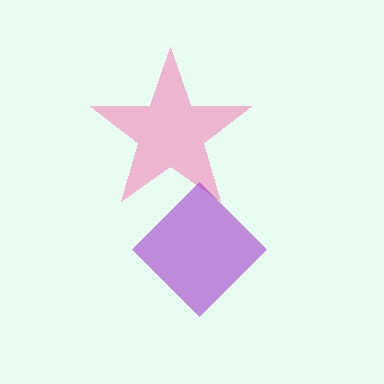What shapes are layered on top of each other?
The layered shapes are: a pink star, a purple diamond.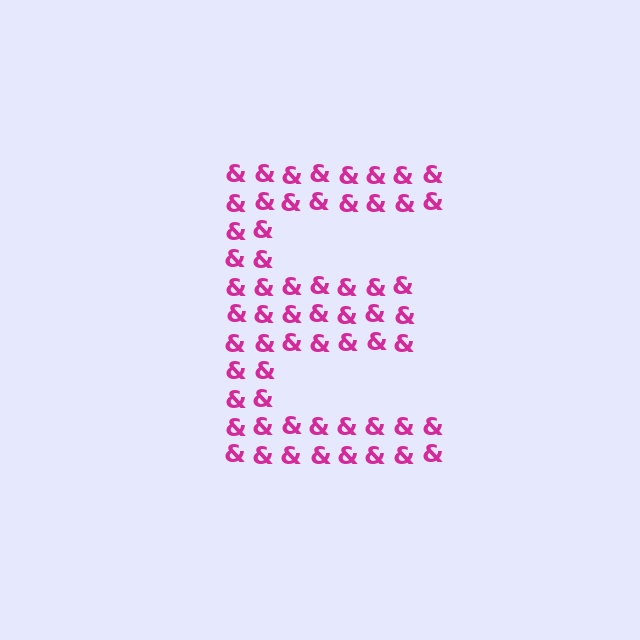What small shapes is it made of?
It is made of small ampersands.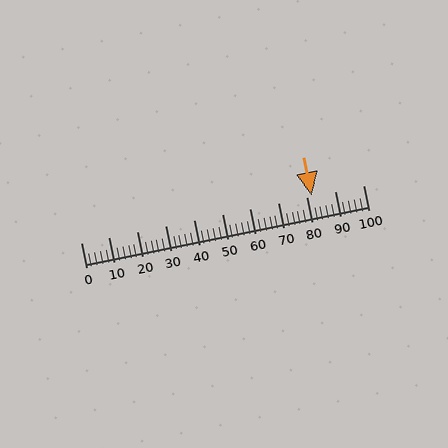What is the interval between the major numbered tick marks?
The major tick marks are spaced 10 units apart.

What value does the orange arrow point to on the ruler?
The orange arrow points to approximately 82.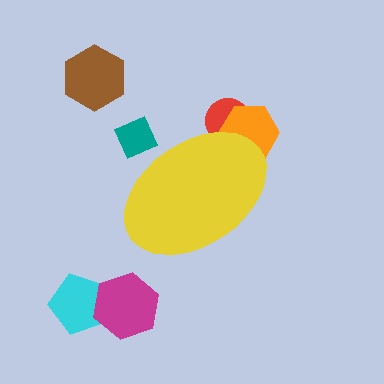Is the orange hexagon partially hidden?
Yes, the orange hexagon is partially hidden behind the yellow ellipse.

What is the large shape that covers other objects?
A yellow ellipse.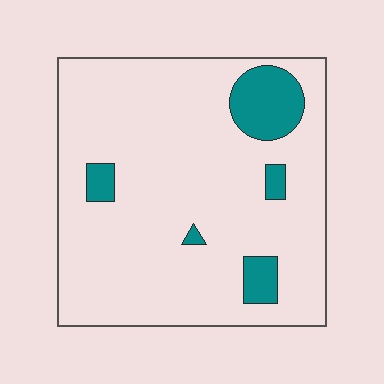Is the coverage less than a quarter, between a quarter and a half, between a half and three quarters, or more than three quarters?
Less than a quarter.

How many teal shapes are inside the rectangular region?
5.